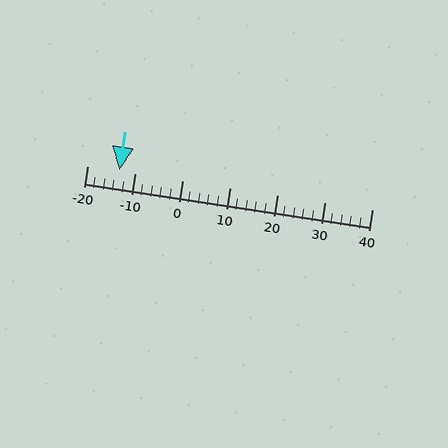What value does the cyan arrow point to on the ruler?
The cyan arrow points to approximately -13.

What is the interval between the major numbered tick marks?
The major tick marks are spaced 10 units apart.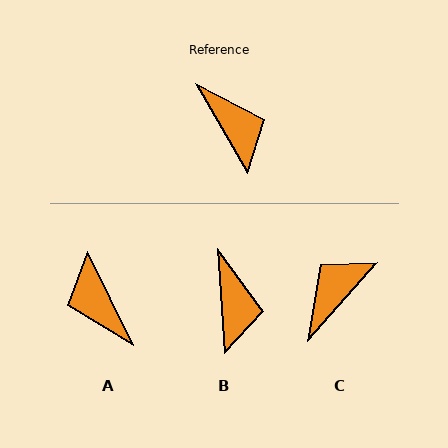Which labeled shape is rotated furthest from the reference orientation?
A, about 176 degrees away.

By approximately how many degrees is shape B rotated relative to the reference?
Approximately 26 degrees clockwise.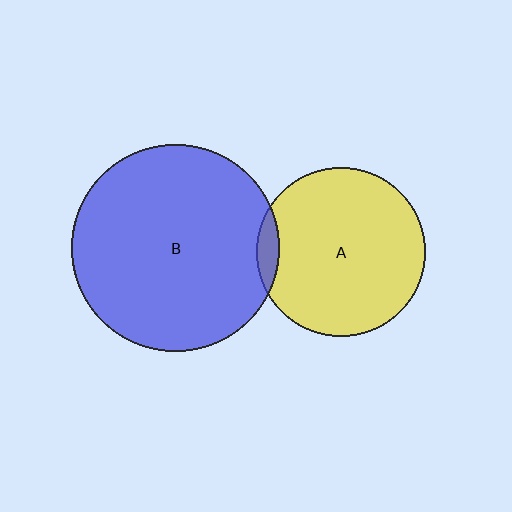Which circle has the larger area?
Circle B (blue).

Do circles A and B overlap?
Yes.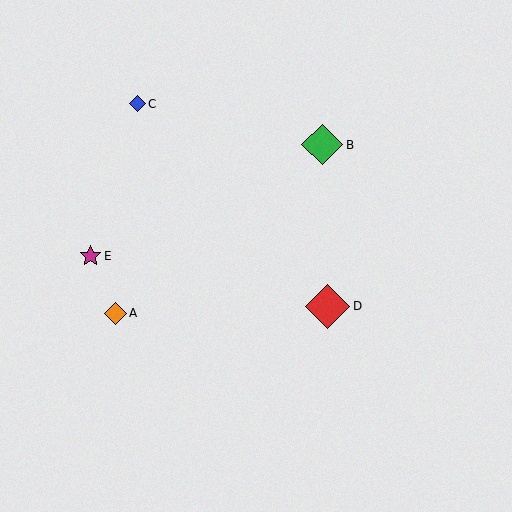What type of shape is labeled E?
Shape E is a magenta star.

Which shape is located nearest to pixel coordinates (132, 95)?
The blue diamond (labeled C) at (138, 104) is nearest to that location.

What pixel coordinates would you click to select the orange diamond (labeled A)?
Click at (115, 313) to select the orange diamond A.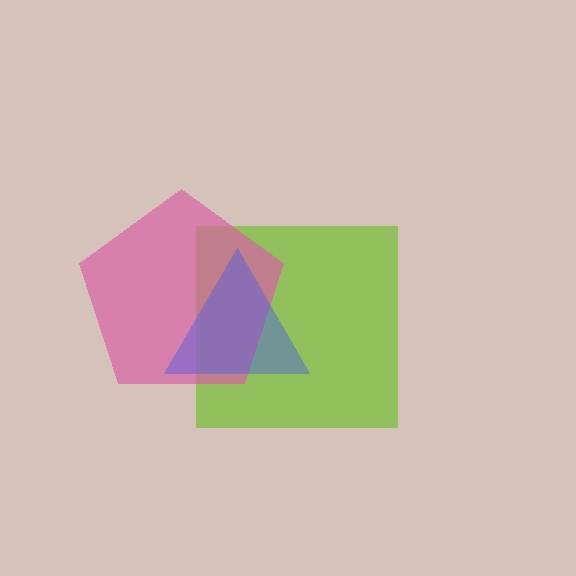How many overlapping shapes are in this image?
There are 3 overlapping shapes in the image.